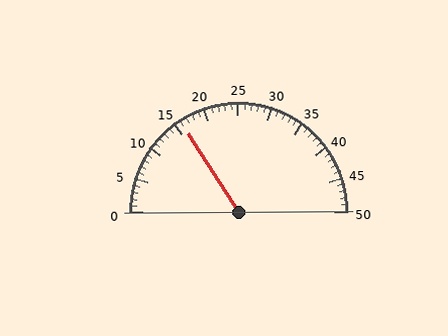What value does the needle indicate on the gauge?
The needle indicates approximately 16.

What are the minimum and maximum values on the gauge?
The gauge ranges from 0 to 50.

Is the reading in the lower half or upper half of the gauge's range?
The reading is in the lower half of the range (0 to 50).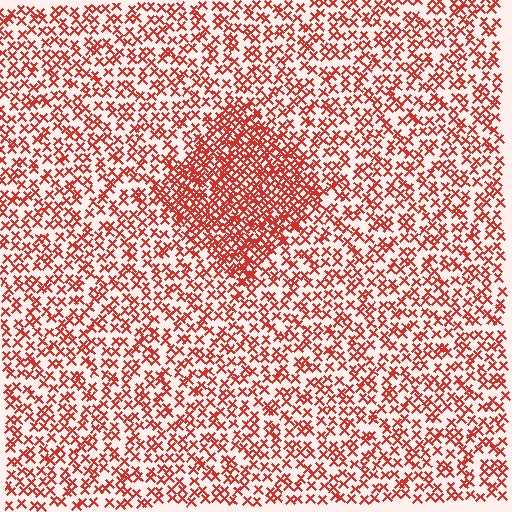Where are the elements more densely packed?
The elements are more densely packed inside the diamond boundary.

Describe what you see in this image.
The image contains small red elements arranged at two different densities. A diamond-shaped region is visible where the elements are more densely packed than the surrounding area.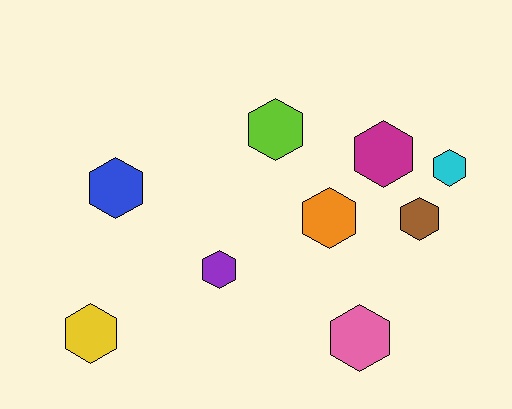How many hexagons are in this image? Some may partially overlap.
There are 9 hexagons.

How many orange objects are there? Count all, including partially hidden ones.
There is 1 orange object.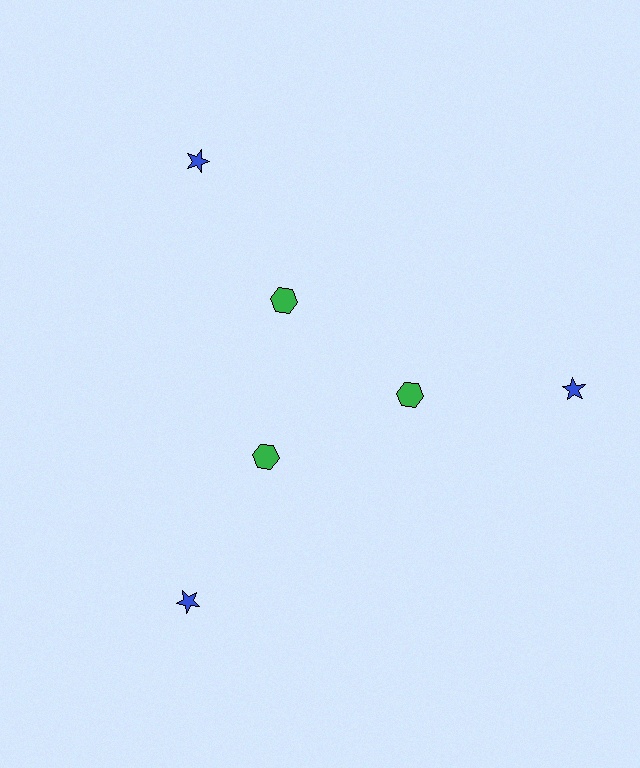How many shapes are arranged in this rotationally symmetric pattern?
There are 6 shapes, arranged in 3 groups of 2.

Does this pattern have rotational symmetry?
Yes, this pattern has 3-fold rotational symmetry. It looks the same after rotating 120 degrees around the center.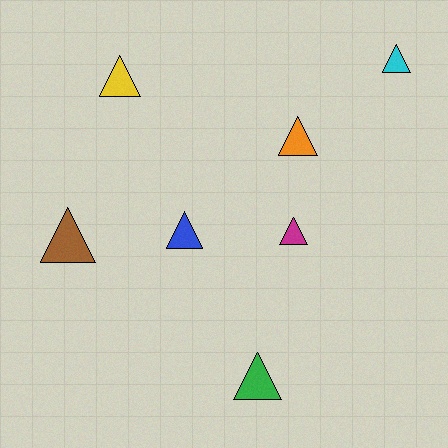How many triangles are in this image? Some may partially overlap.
There are 7 triangles.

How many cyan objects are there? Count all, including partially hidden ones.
There is 1 cyan object.